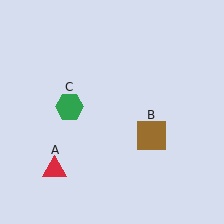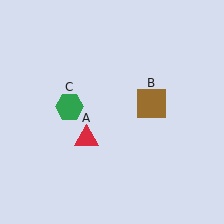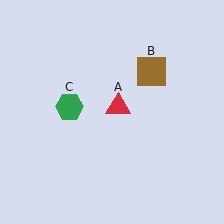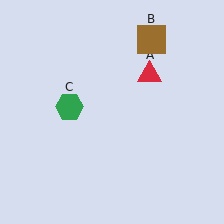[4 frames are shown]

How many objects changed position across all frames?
2 objects changed position: red triangle (object A), brown square (object B).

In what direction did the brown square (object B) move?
The brown square (object B) moved up.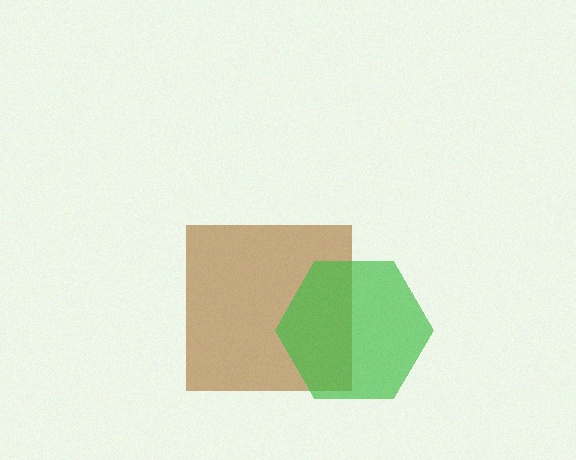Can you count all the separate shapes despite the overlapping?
Yes, there are 2 separate shapes.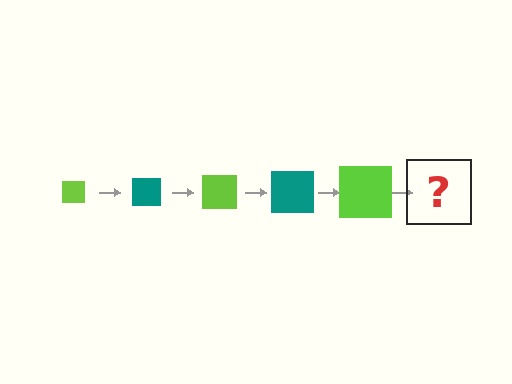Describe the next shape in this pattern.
It should be a teal square, larger than the previous one.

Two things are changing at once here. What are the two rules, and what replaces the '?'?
The two rules are that the square grows larger each step and the color cycles through lime and teal. The '?' should be a teal square, larger than the previous one.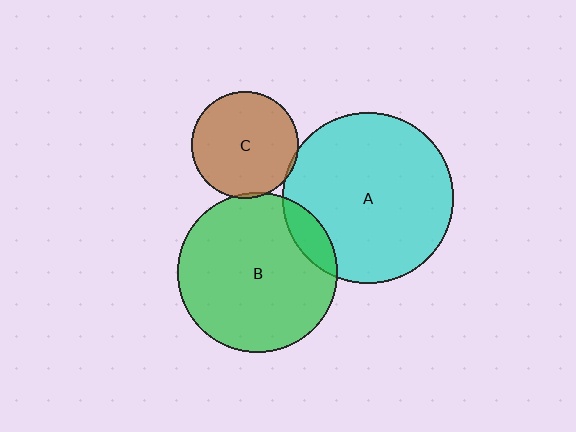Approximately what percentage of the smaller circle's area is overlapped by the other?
Approximately 10%.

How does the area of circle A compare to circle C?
Approximately 2.5 times.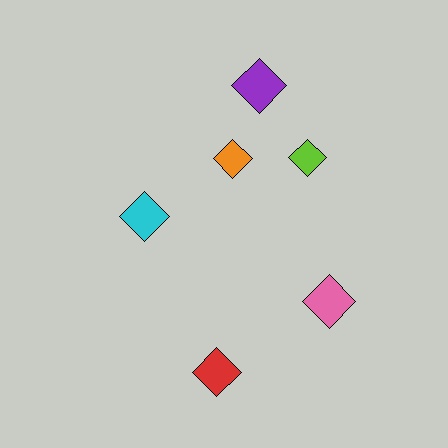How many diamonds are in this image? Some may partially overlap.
There are 6 diamonds.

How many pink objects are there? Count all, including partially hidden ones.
There is 1 pink object.